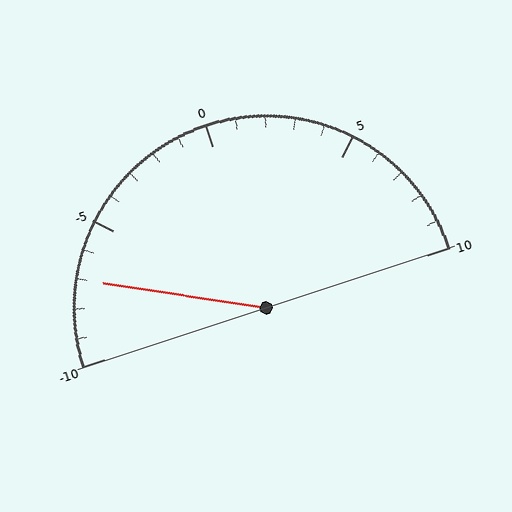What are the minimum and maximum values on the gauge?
The gauge ranges from -10 to 10.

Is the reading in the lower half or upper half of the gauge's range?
The reading is in the lower half of the range (-10 to 10).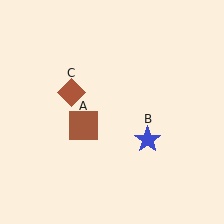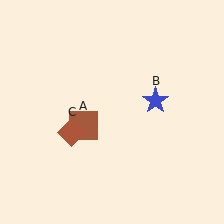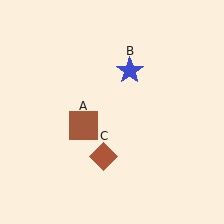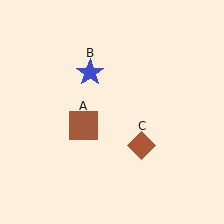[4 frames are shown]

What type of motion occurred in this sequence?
The blue star (object B), brown diamond (object C) rotated counterclockwise around the center of the scene.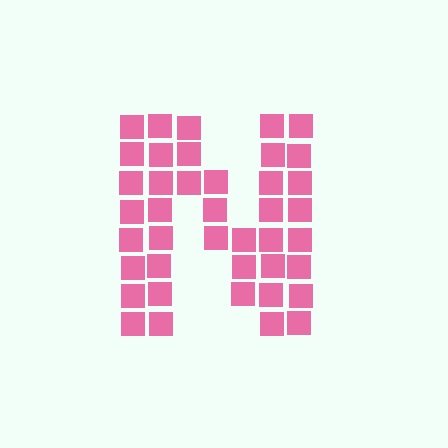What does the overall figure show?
The overall figure shows the letter N.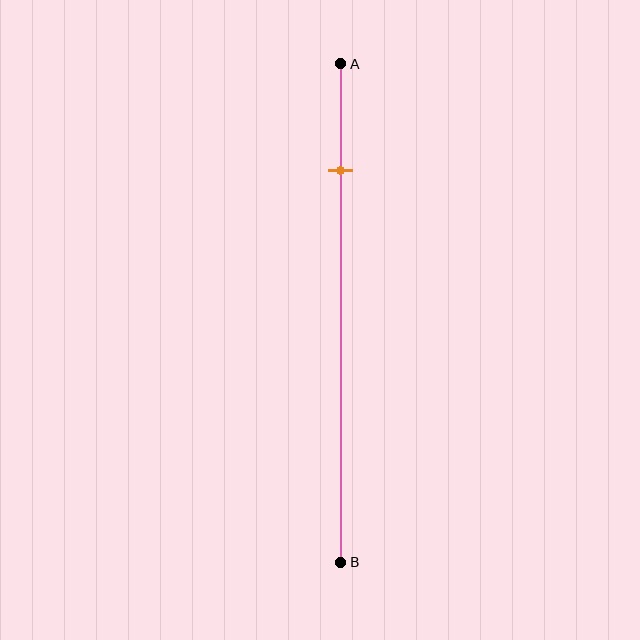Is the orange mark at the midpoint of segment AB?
No, the mark is at about 20% from A, not at the 50% midpoint.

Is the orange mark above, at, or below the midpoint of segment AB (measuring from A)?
The orange mark is above the midpoint of segment AB.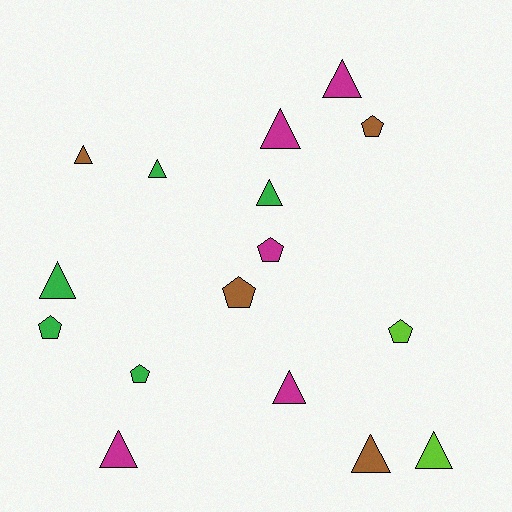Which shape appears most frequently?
Triangle, with 10 objects.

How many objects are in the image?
There are 16 objects.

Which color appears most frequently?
Magenta, with 5 objects.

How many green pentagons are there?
There are 2 green pentagons.